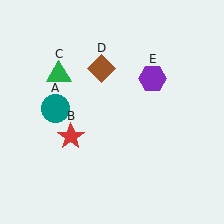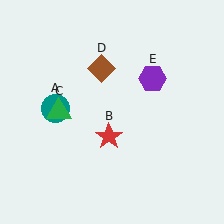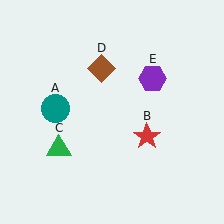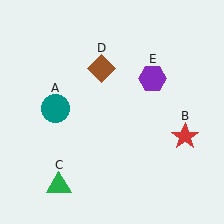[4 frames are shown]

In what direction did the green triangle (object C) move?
The green triangle (object C) moved down.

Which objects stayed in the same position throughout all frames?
Teal circle (object A) and brown diamond (object D) and purple hexagon (object E) remained stationary.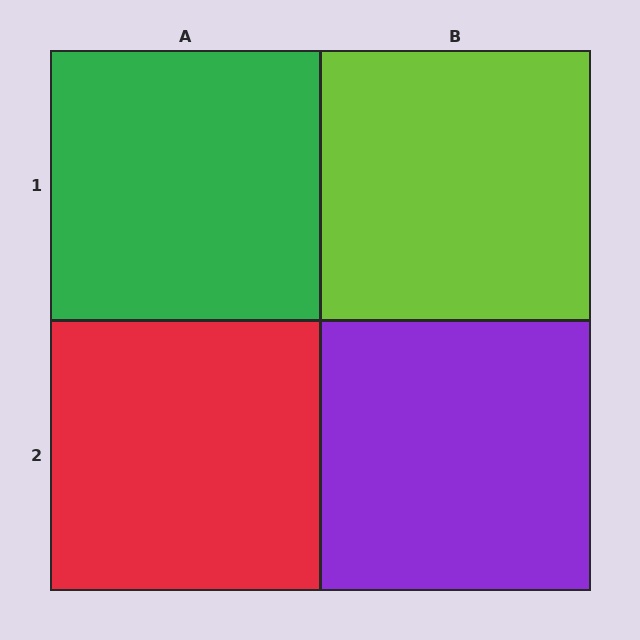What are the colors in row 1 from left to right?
Green, lime.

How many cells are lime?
1 cell is lime.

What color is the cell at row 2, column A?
Red.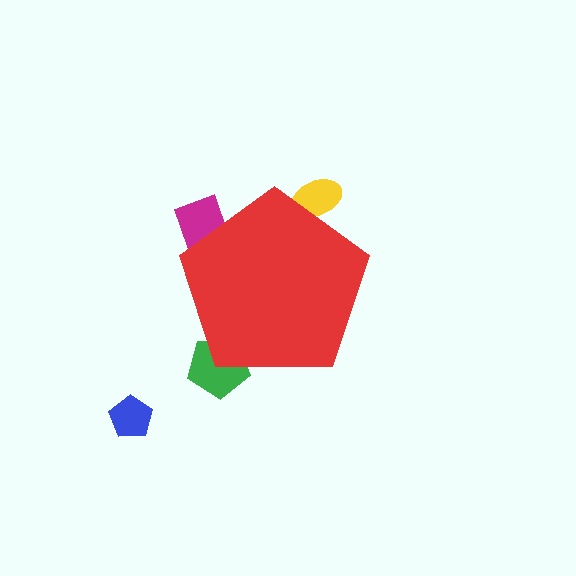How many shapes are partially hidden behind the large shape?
3 shapes are partially hidden.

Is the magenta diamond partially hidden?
Yes, the magenta diamond is partially hidden behind the red pentagon.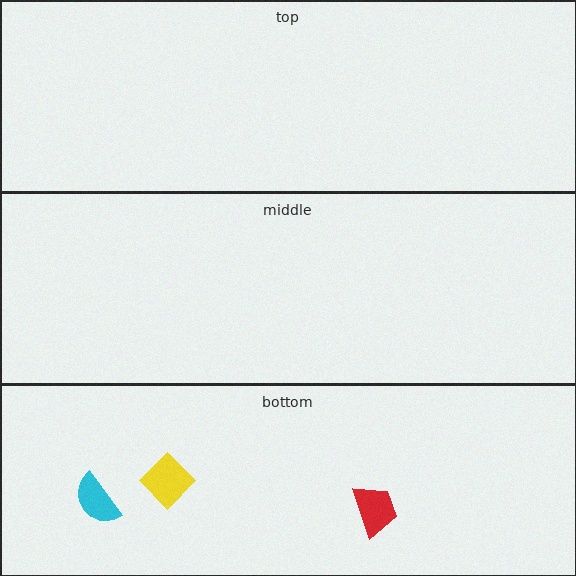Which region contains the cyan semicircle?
The bottom region.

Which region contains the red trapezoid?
The bottom region.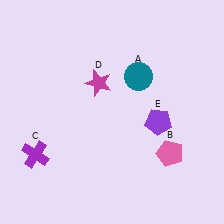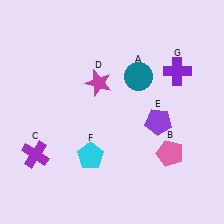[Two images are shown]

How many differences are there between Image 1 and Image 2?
There are 2 differences between the two images.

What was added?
A cyan pentagon (F), a purple cross (G) were added in Image 2.